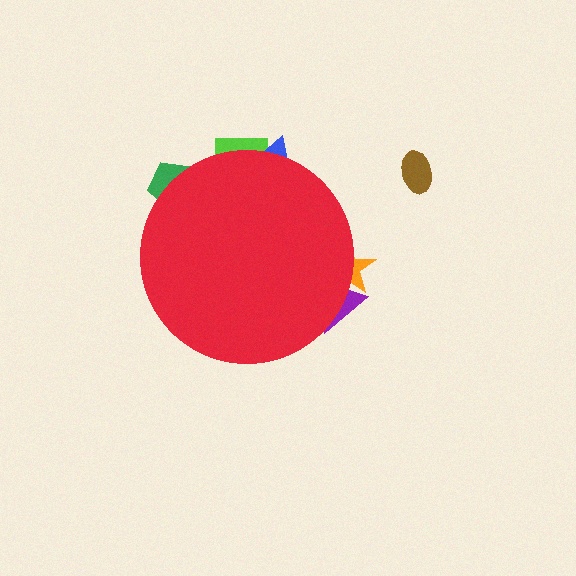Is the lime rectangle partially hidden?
Yes, the lime rectangle is partially hidden behind the red circle.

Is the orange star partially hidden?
Yes, the orange star is partially hidden behind the red circle.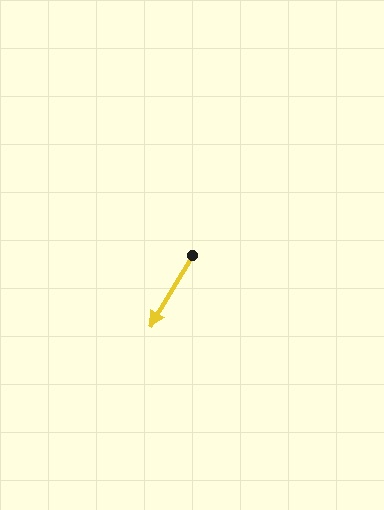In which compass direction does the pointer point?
Southwest.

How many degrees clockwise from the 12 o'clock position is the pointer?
Approximately 211 degrees.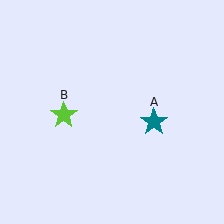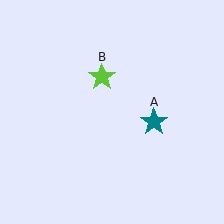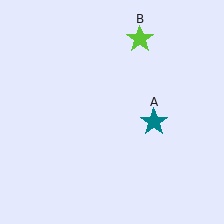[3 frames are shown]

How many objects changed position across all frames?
1 object changed position: lime star (object B).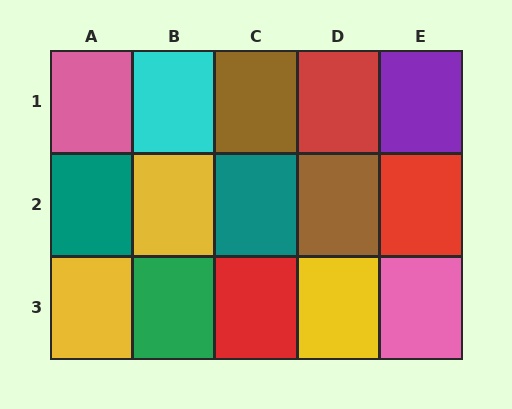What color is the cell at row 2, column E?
Red.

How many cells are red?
3 cells are red.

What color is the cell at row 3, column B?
Green.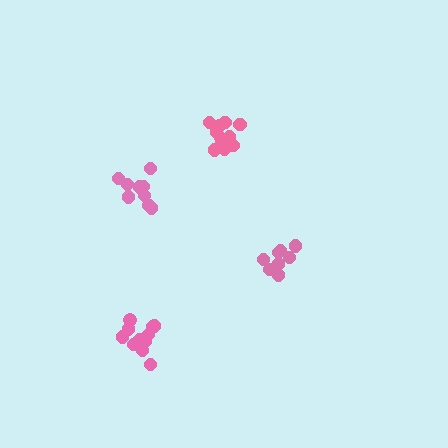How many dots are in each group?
Group 1: 9 dots, Group 2: 9 dots, Group 3: 13 dots, Group 4: 11 dots (42 total).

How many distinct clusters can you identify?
There are 4 distinct clusters.